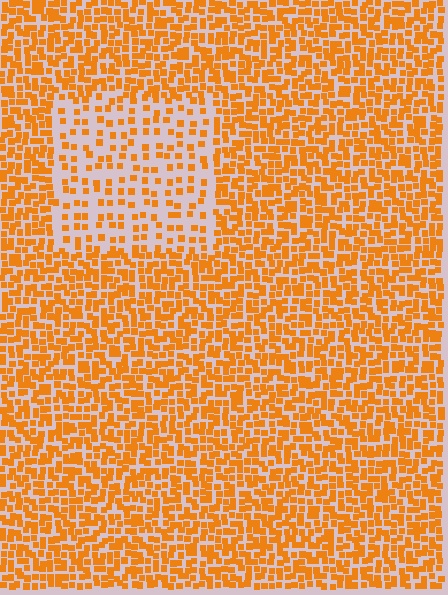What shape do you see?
I see a rectangle.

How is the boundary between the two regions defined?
The boundary is defined by a change in element density (approximately 2.3x ratio). All elements are the same color, size, and shape.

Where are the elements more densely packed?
The elements are more densely packed outside the rectangle boundary.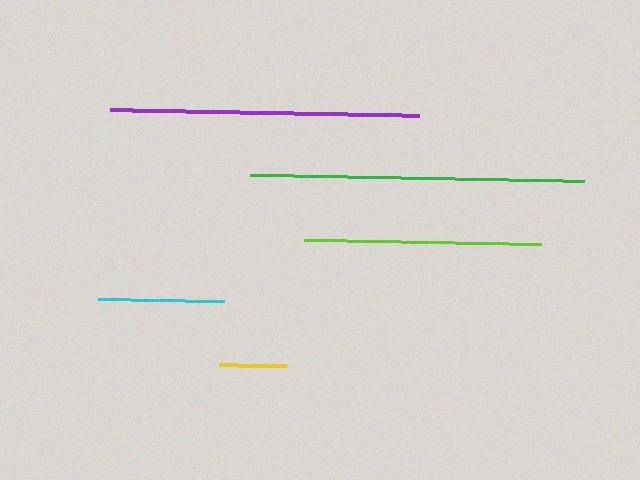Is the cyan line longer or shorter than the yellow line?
The cyan line is longer than the yellow line.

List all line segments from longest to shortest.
From longest to shortest: green, purple, lime, cyan, yellow.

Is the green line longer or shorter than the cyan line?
The green line is longer than the cyan line.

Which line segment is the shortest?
The yellow line is the shortest at approximately 67 pixels.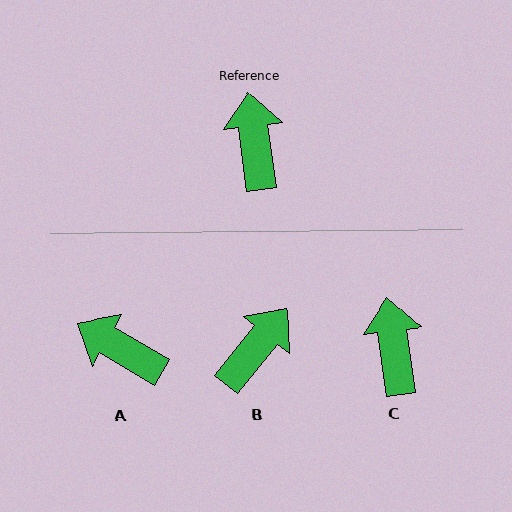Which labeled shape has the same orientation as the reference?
C.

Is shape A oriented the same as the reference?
No, it is off by about 52 degrees.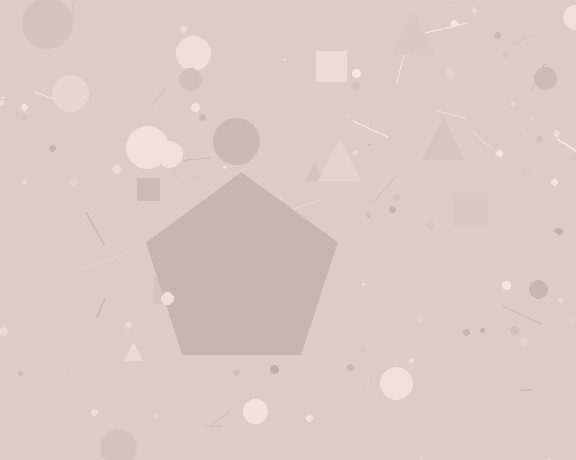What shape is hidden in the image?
A pentagon is hidden in the image.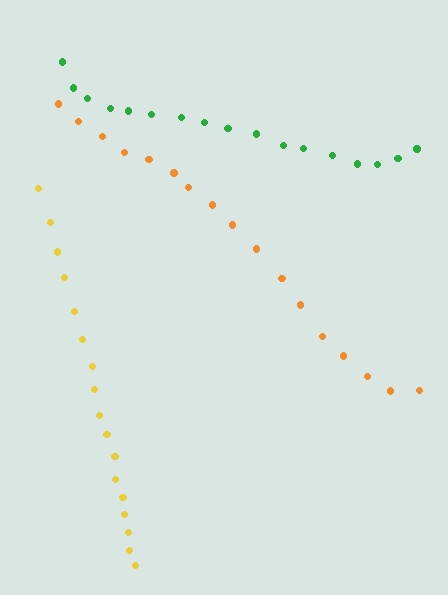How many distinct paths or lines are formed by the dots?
There are 3 distinct paths.